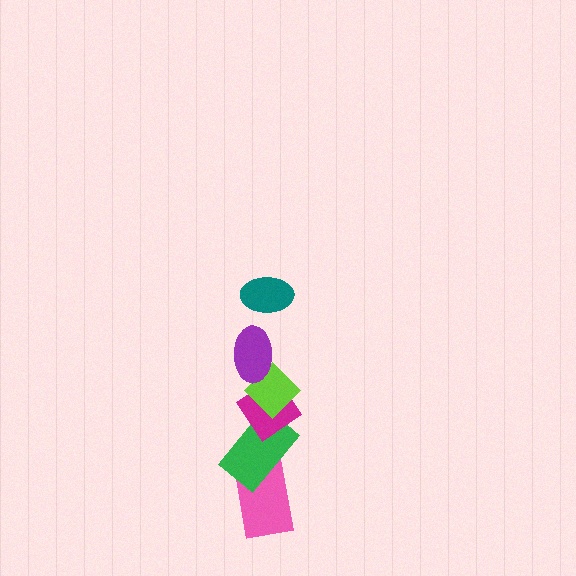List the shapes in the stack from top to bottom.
From top to bottom: the teal ellipse, the purple ellipse, the lime diamond, the magenta diamond, the green rectangle, the pink rectangle.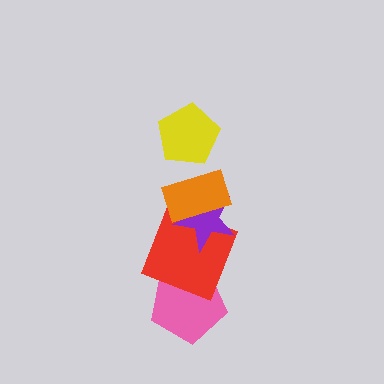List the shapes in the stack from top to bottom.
From top to bottom: the yellow pentagon, the orange rectangle, the purple star, the red square, the pink pentagon.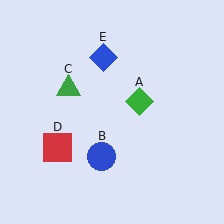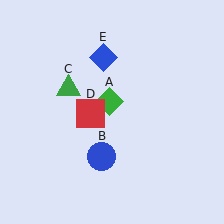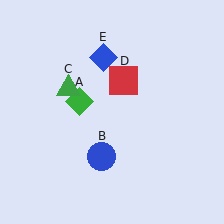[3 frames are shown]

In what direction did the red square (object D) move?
The red square (object D) moved up and to the right.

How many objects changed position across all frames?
2 objects changed position: green diamond (object A), red square (object D).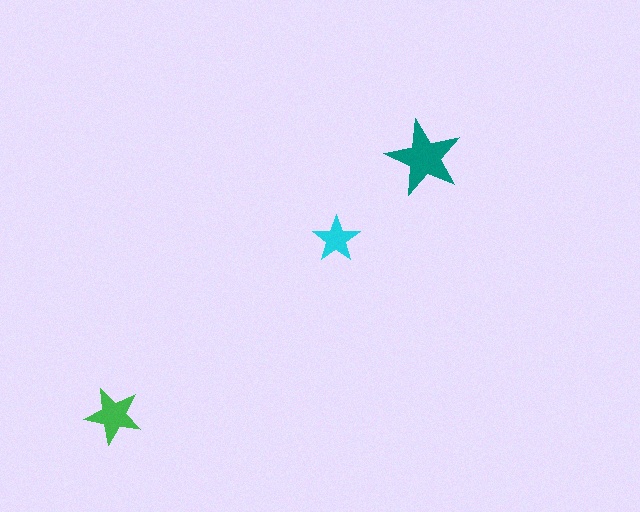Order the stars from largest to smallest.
the teal one, the green one, the cyan one.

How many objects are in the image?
There are 3 objects in the image.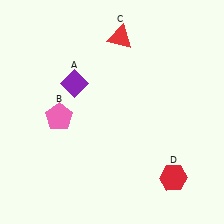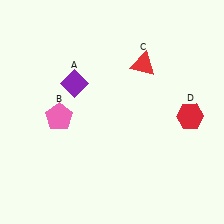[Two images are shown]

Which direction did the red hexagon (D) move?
The red hexagon (D) moved up.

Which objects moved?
The objects that moved are: the red triangle (C), the red hexagon (D).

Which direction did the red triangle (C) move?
The red triangle (C) moved down.